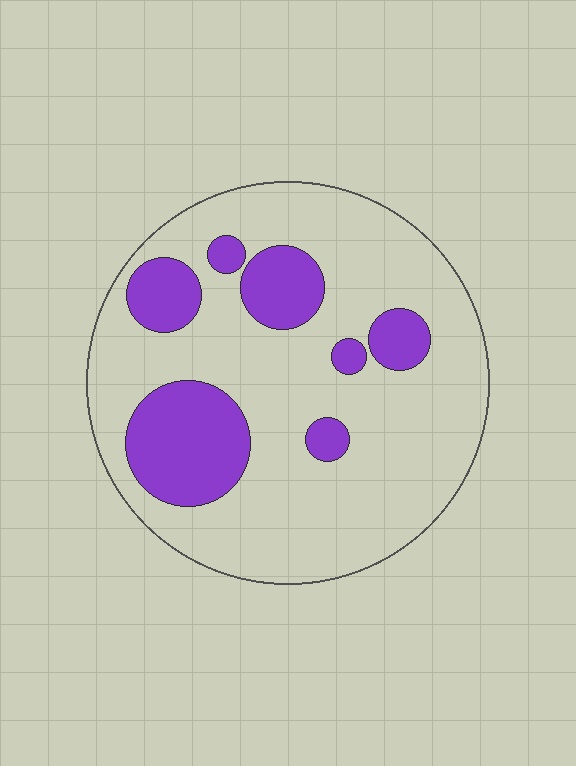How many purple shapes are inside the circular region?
7.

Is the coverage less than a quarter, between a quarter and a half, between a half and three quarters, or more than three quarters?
Less than a quarter.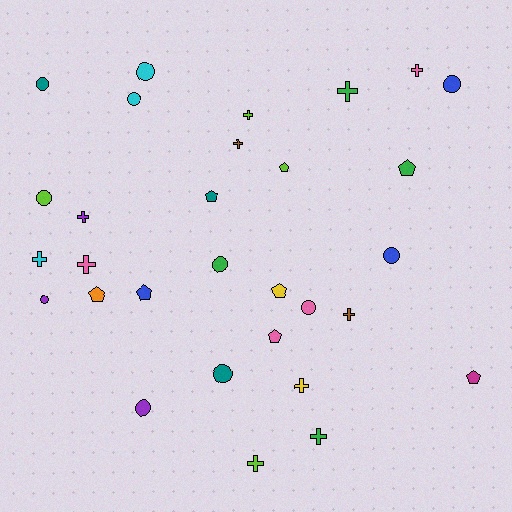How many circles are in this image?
There are 11 circles.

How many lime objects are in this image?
There are 4 lime objects.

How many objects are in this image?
There are 30 objects.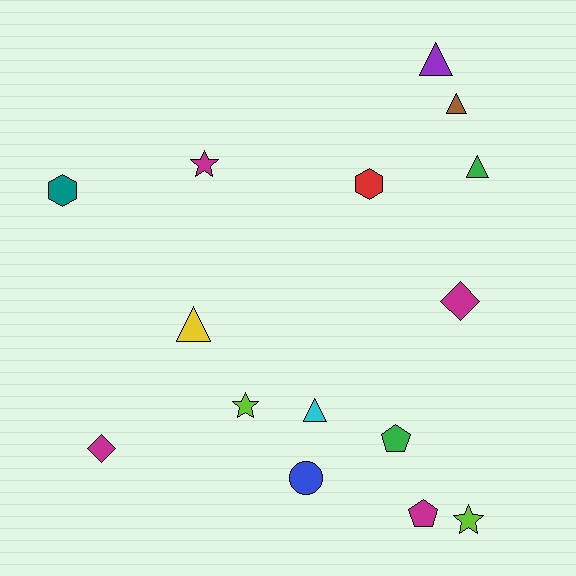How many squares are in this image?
There are no squares.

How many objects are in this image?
There are 15 objects.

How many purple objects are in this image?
There is 1 purple object.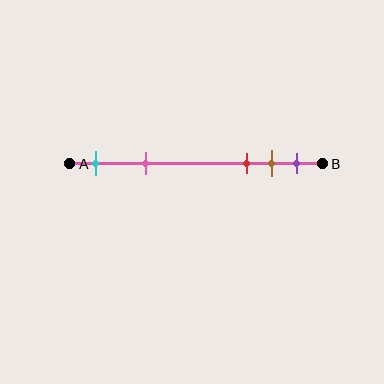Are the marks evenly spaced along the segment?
No, the marks are not evenly spaced.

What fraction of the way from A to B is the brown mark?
The brown mark is approximately 80% (0.8) of the way from A to B.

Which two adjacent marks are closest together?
The brown and purple marks are the closest adjacent pair.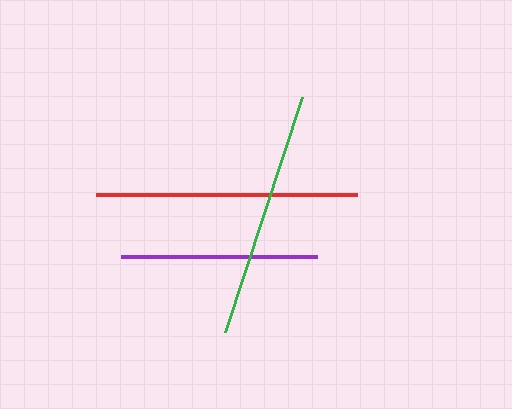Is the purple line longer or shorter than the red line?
The red line is longer than the purple line.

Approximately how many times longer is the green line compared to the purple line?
The green line is approximately 1.3 times the length of the purple line.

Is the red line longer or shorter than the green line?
The red line is longer than the green line.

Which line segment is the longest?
The red line is the longest at approximately 261 pixels.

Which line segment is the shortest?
The purple line is the shortest at approximately 197 pixels.